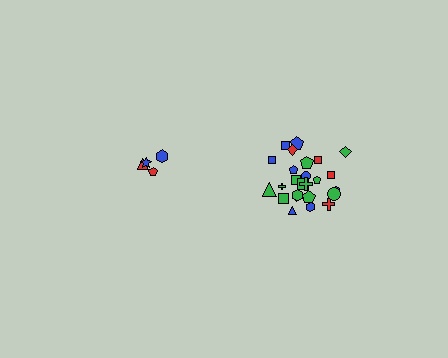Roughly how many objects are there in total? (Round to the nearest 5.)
Roughly 30 objects in total.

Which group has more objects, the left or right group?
The right group.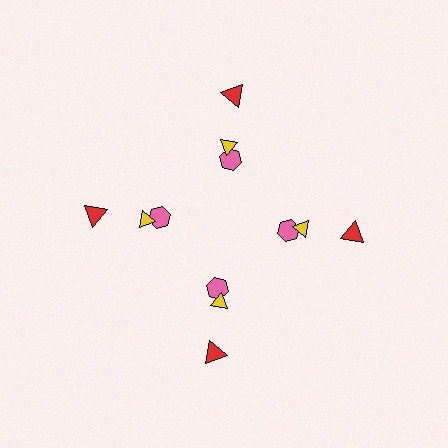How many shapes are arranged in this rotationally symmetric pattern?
There are 12 shapes, arranged in 4 groups of 3.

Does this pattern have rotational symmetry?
Yes, this pattern has 4-fold rotational symmetry. It looks the same after rotating 90 degrees around the center.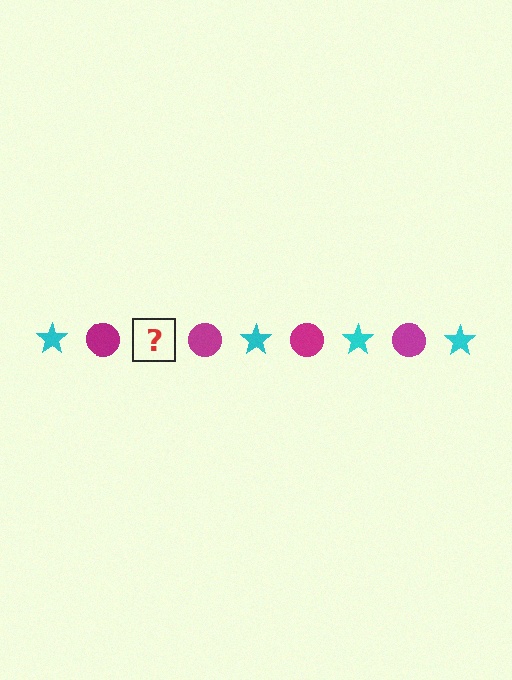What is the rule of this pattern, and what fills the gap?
The rule is that the pattern alternates between cyan star and magenta circle. The gap should be filled with a cyan star.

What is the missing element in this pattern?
The missing element is a cyan star.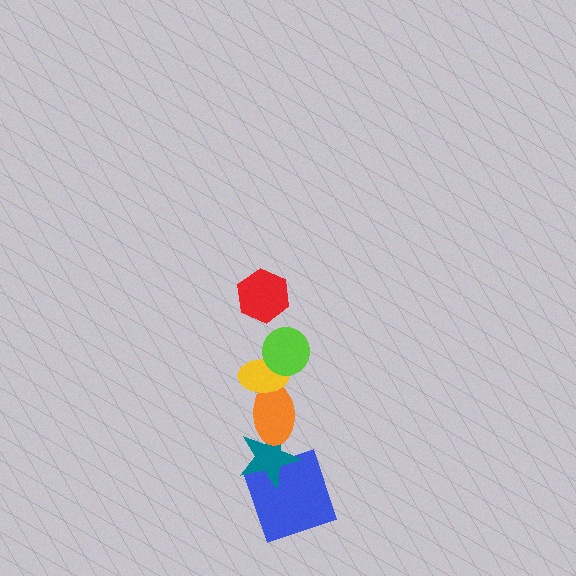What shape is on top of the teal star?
The orange ellipse is on top of the teal star.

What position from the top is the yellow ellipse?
The yellow ellipse is 3rd from the top.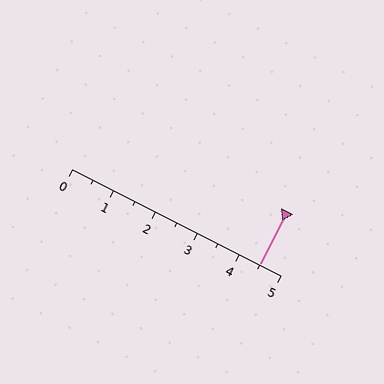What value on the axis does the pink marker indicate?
The marker indicates approximately 4.5.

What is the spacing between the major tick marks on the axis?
The major ticks are spaced 1 apart.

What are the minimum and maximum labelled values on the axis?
The axis runs from 0 to 5.